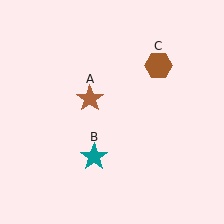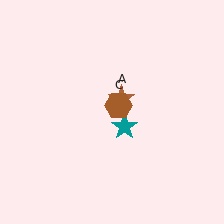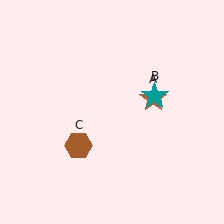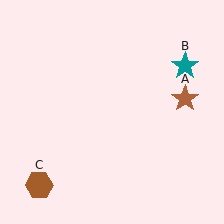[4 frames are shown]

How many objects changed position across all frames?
3 objects changed position: brown star (object A), teal star (object B), brown hexagon (object C).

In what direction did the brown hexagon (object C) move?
The brown hexagon (object C) moved down and to the left.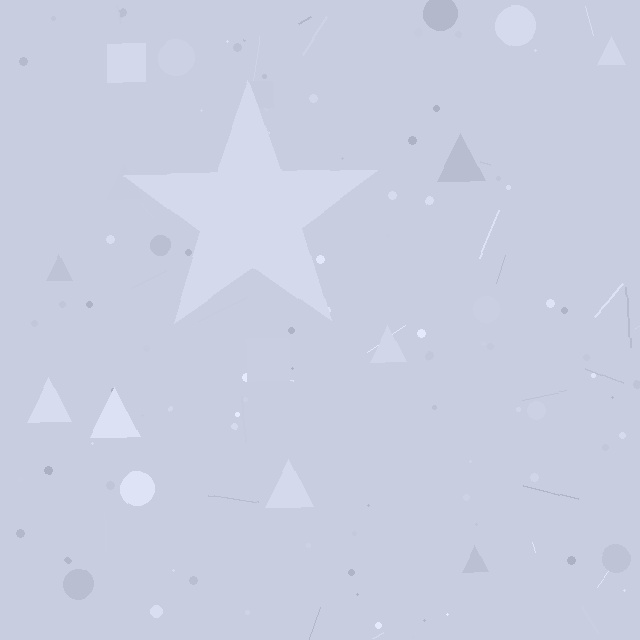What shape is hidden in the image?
A star is hidden in the image.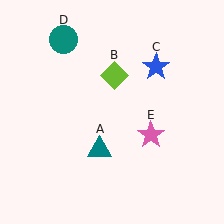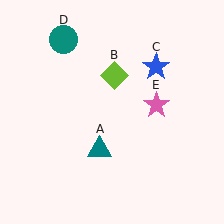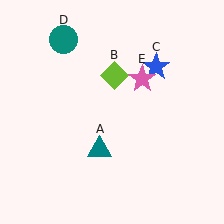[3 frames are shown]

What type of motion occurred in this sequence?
The pink star (object E) rotated counterclockwise around the center of the scene.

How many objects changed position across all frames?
1 object changed position: pink star (object E).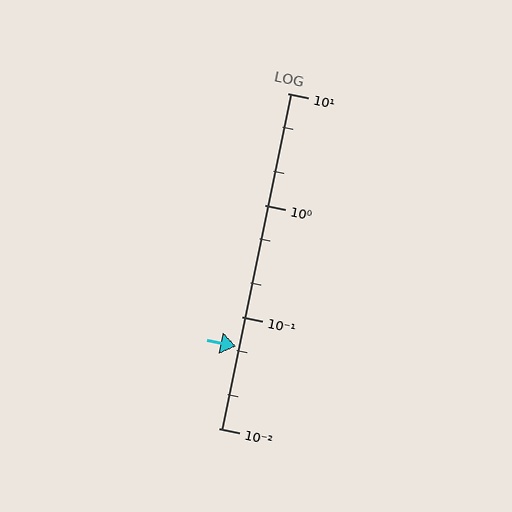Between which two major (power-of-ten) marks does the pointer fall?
The pointer is between 0.01 and 0.1.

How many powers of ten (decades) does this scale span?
The scale spans 3 decades, from 0.01 to 10.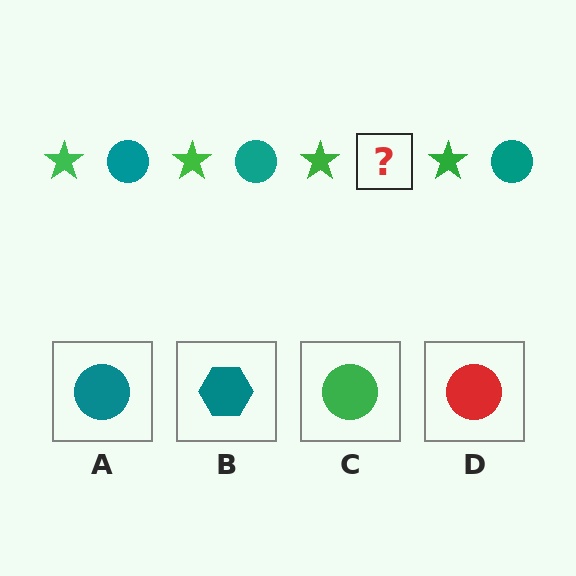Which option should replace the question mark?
Option A.